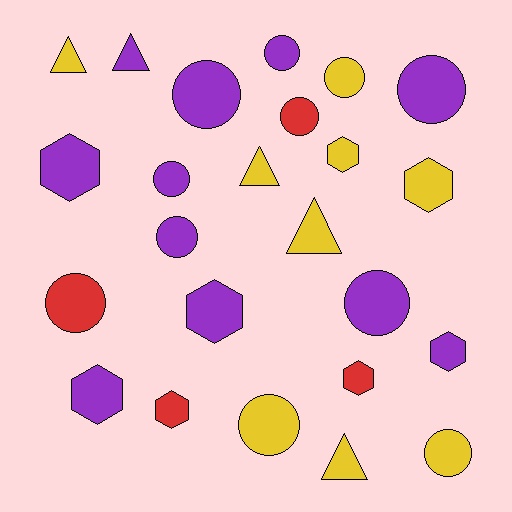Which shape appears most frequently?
Circle, with 11 objects.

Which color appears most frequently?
Purple, with 11 objects.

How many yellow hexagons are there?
There are 2 yellow hexagons.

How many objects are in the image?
There are 24 objects.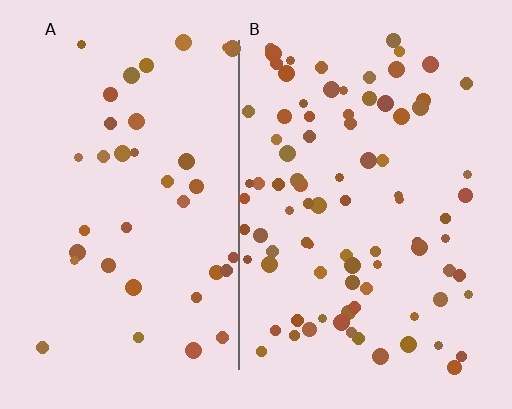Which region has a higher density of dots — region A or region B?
B (the right).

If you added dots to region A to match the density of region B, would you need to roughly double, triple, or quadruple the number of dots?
Approximately double.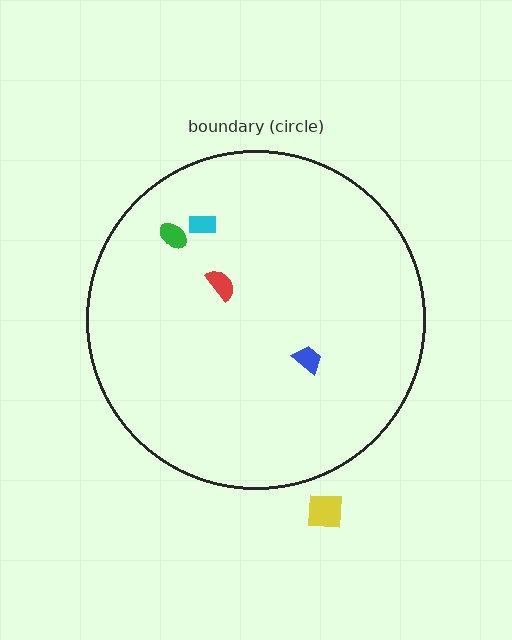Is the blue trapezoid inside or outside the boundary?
Inside.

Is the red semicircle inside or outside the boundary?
Inside.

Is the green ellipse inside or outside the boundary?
Inside.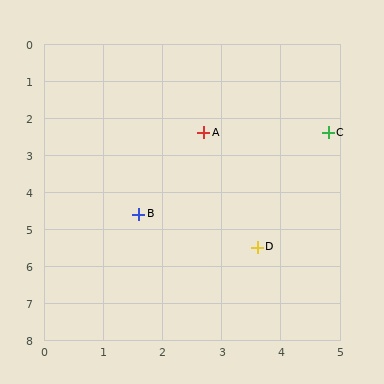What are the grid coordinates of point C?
Point C is at approximately (4.8, 2.4).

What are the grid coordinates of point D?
Point D is at approximately (3.6, 5.5).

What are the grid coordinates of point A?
Point A is at approximately (2.7, 2.4).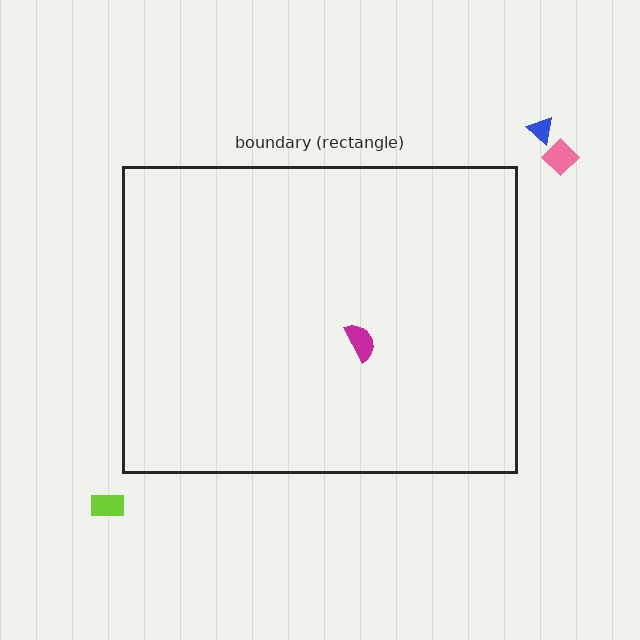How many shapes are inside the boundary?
1 inside, 3 outside.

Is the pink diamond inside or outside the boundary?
Outside.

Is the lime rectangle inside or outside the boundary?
Outside.